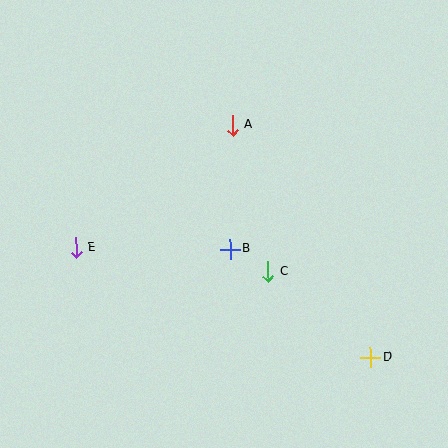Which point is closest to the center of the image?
Point B at (230, 249) is closest to the center.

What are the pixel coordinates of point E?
Point E is at (76, 247).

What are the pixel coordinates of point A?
Point A is at (233, 125).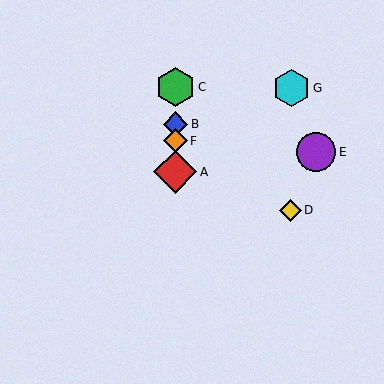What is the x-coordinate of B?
Object B is at x≈175.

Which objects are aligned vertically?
Objects A, B, C, F are aligned vertically.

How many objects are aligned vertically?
4 objects (A, B, C, F) are aligned vertically.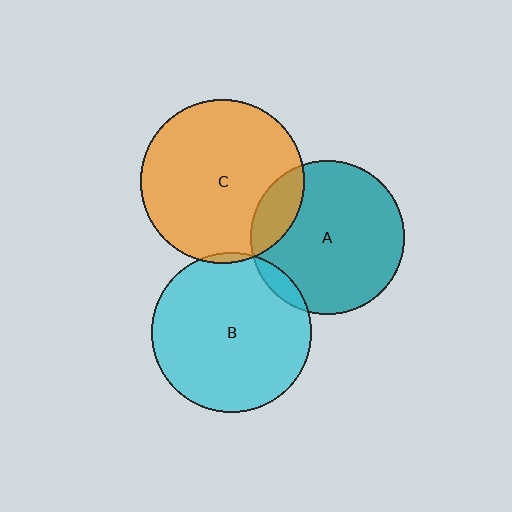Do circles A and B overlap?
Yes.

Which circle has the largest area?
Circle C (orange).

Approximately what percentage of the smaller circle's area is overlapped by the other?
Approximately 5%.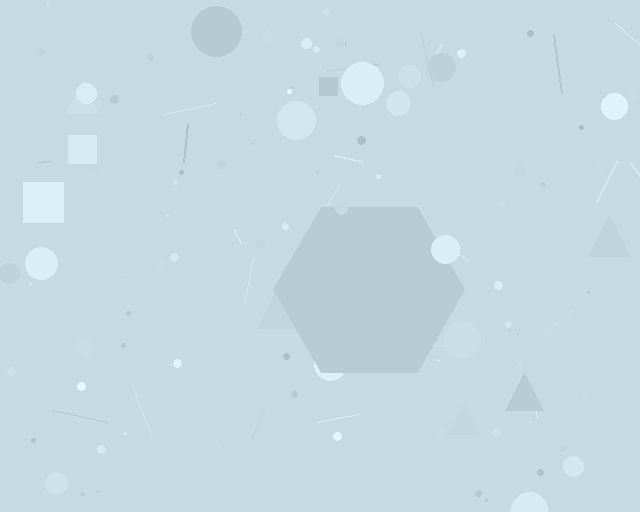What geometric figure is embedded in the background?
A hexagon is embedded in the background.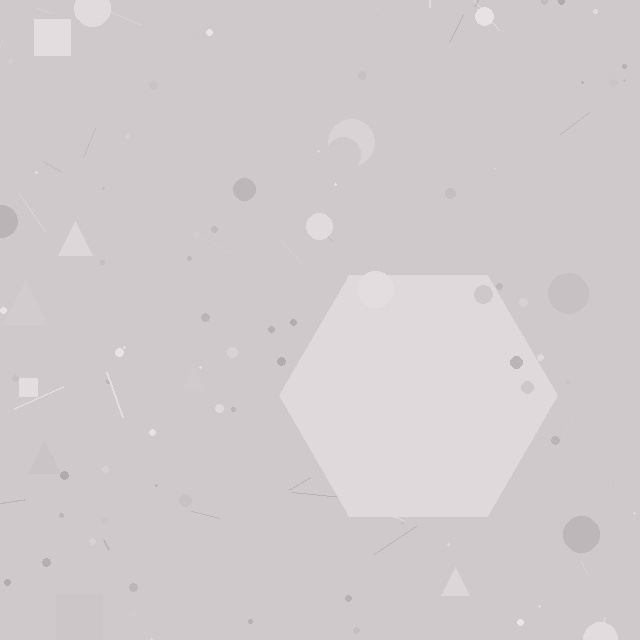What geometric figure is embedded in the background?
A hexagon is embedded in the background.